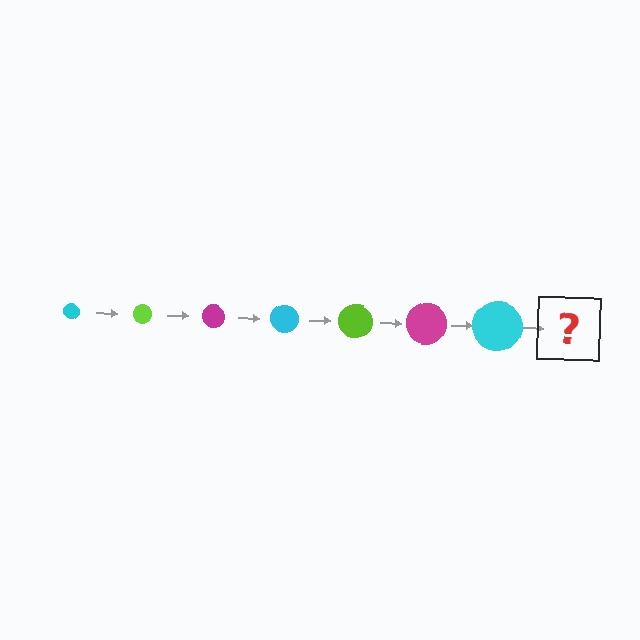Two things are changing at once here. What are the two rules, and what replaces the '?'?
The two rules are that the circle grows larger each step and the color cycles through cyan, lime, and magenta. The '?' should be a lime circle, larger than the previous one.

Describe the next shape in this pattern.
It should be a lime circle, larger than the previous one.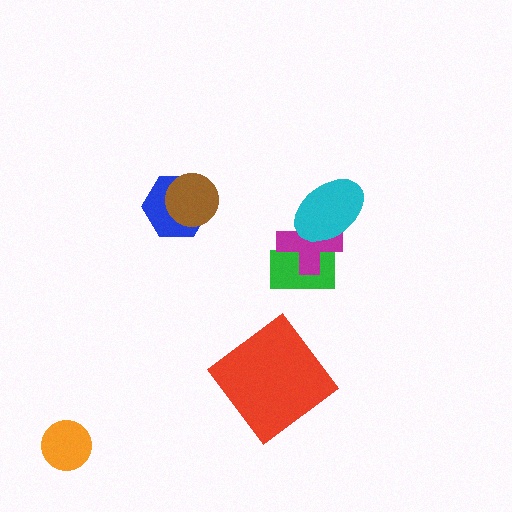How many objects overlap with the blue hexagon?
1 object overlaps with the blue hexagon.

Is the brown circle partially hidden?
No, no other shape covers it.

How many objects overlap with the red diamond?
0 objects overlap with the red diamond.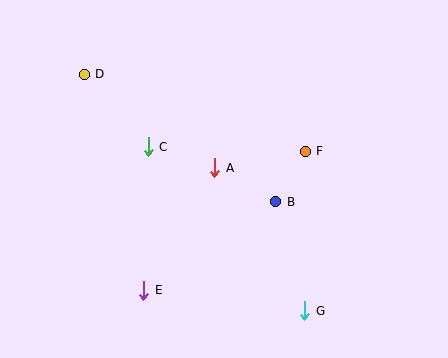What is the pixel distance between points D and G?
The distance between D and G is 323 pixels.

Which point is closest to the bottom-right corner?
Point G is closest to the bottom-right corner.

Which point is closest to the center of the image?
Point A at (215, 168) is closest to the center.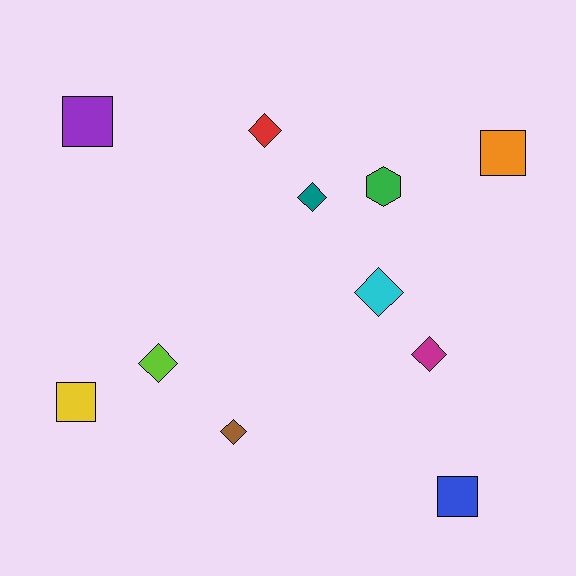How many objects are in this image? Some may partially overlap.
There are 11 objects.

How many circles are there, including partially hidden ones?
There are no circles.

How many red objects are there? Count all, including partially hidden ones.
There is 1 red object.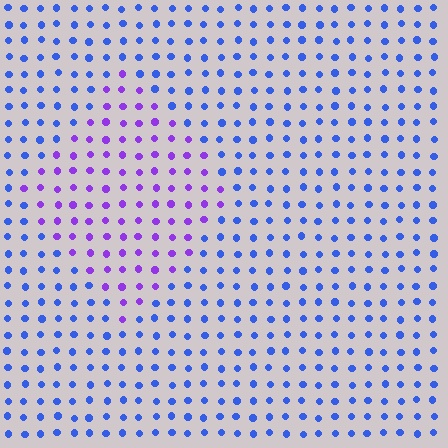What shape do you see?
I see a diamond.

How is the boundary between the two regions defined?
The boundary is defined purely by a slight shift in hue (about 46 degrees). Spacing, size, and orientation are identical on both sides.